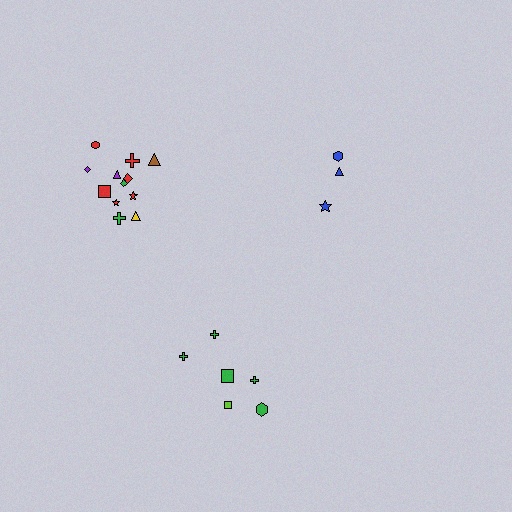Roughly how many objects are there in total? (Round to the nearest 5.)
Roughly 20 objects in total.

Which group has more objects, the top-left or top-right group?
The top-left group.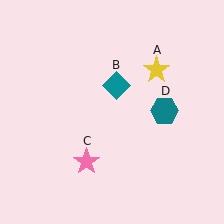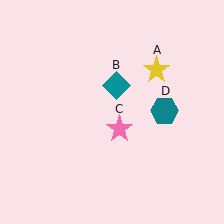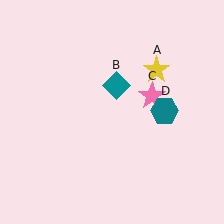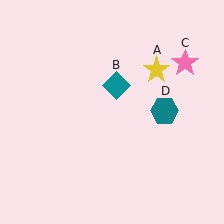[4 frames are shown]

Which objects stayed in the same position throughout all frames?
Yellow star (object A) and teal diamond (object B) and teal hexagon (object D) remained stationary.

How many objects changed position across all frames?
1 object changed position: pink star (object C).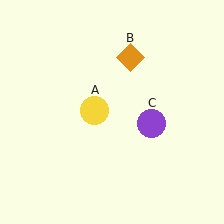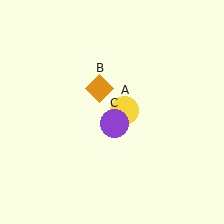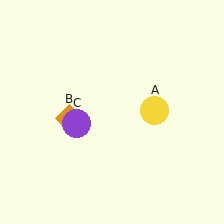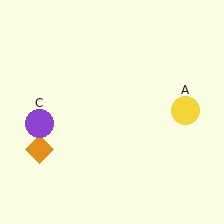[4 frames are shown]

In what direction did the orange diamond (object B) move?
The orange diamond (object B) moved down and to the left.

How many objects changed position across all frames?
3 objects changed position: yellow circle (object A), orange diamond (object B), purple circle (object C).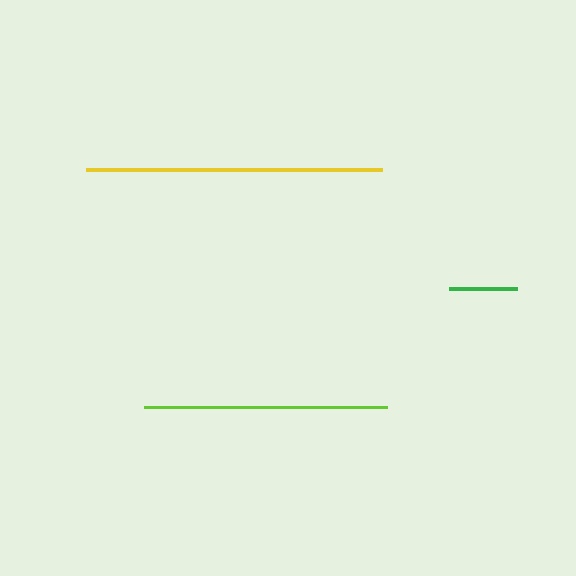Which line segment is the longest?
The yellow line is the longest at approximately 296 pixels.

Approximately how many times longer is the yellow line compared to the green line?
The yellow line is approximately 4.4 times the length of the green line.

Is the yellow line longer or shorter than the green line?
The yellow line is longer than the green line.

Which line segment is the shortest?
The green line is the shortest at approximately 68 pixels.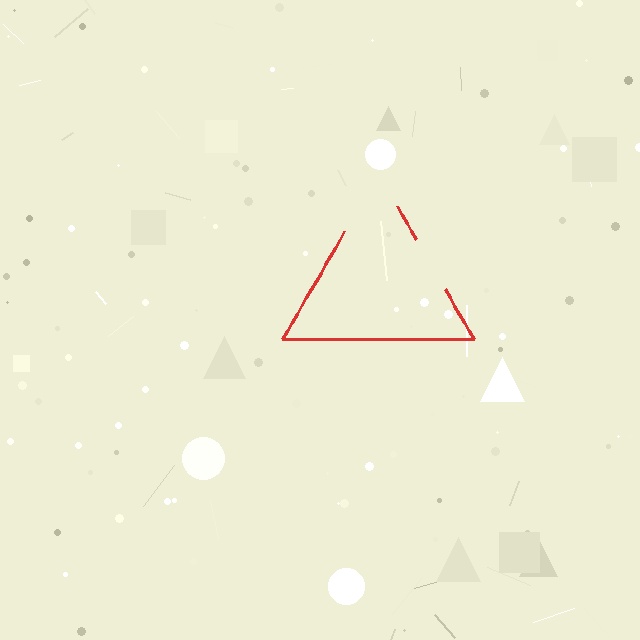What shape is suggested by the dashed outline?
The dashed outline suggests a triangle.